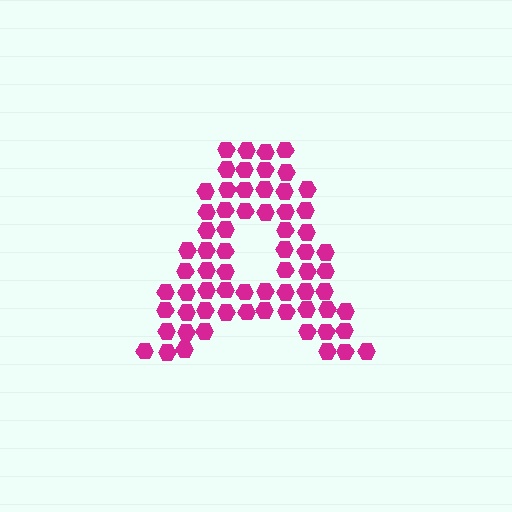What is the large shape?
The large shape is the letter A.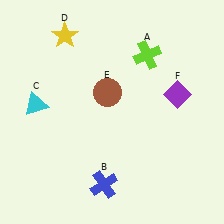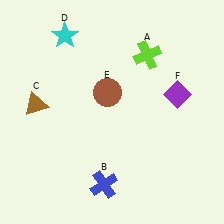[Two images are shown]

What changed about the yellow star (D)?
In Image 1, D is yellow. In Image 2, it changed to cyan.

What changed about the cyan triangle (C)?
In Image 1, C is cyan. In Image 2, it changed to brown.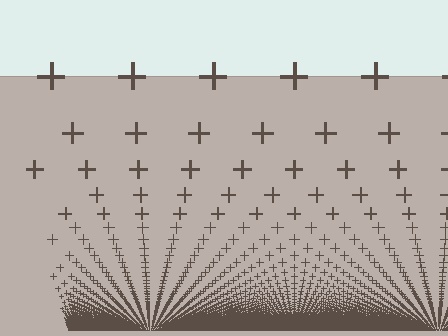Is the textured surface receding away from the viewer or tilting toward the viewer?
The surface appears to tilt toward the viewer. Texture elements get larger and sparser toward the top.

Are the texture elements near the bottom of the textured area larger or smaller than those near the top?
Smaller. The gradient is inverted — elements near the bottom are smaller and denser.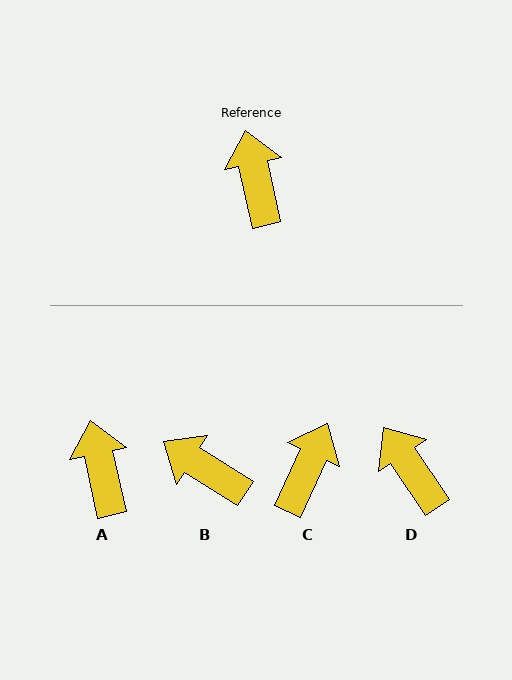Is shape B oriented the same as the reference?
No, it is off by about 45 degrees.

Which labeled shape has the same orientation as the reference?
A.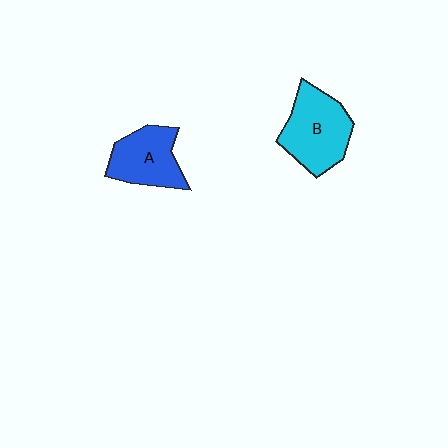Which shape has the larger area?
Shape B (cyan).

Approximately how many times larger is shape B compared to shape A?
Approximately 1.2 times.